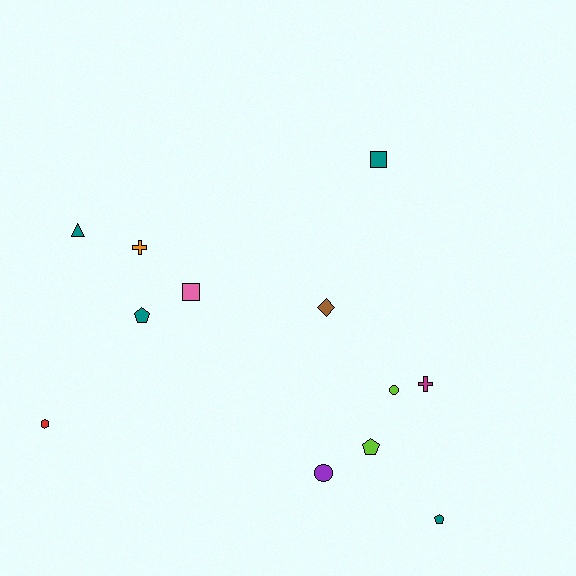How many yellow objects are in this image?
There are no yellow objects.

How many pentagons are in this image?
There are 3 pentagons.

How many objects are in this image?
There are 12 objects.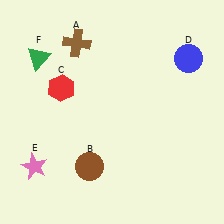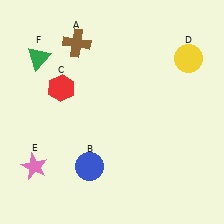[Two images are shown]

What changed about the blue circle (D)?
In Image 1, D is blue. In Image 2, it changed to yellow.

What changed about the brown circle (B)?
In Image 1, B is brown. In Image 2, it changed to blue.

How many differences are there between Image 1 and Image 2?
There are 2 differences between the two images.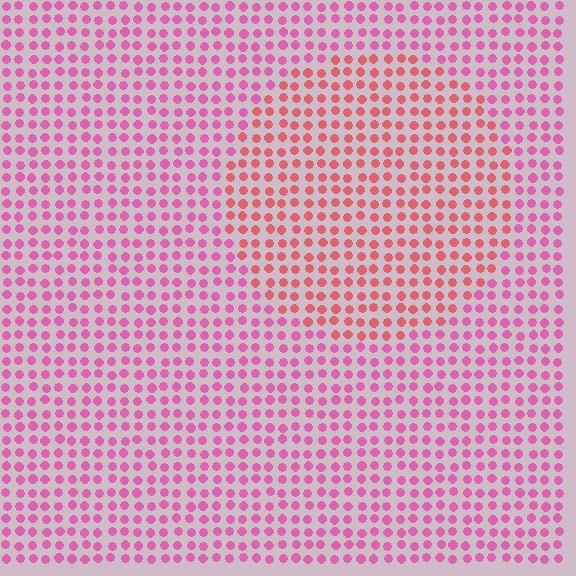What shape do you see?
I see a circle.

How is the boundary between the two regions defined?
The boundary is defined purely by a slight shift in hue (about 32 degrees). Spacing, size, and orientation are identical on both sides.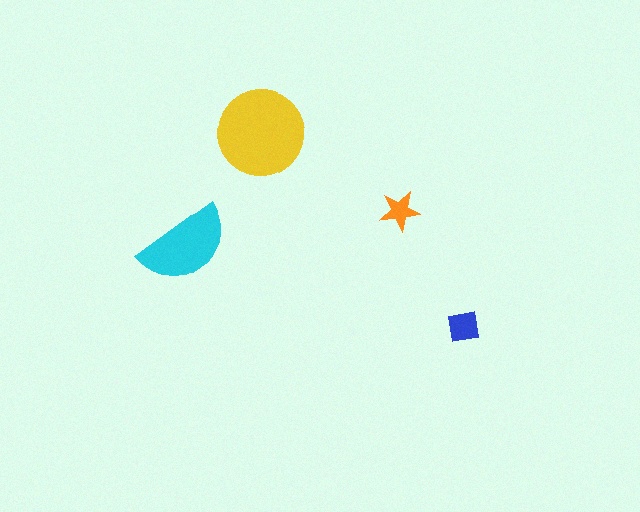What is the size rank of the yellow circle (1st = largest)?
1st.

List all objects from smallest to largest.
The orange star, the blue square, the cyan semicircle, the yellow circle.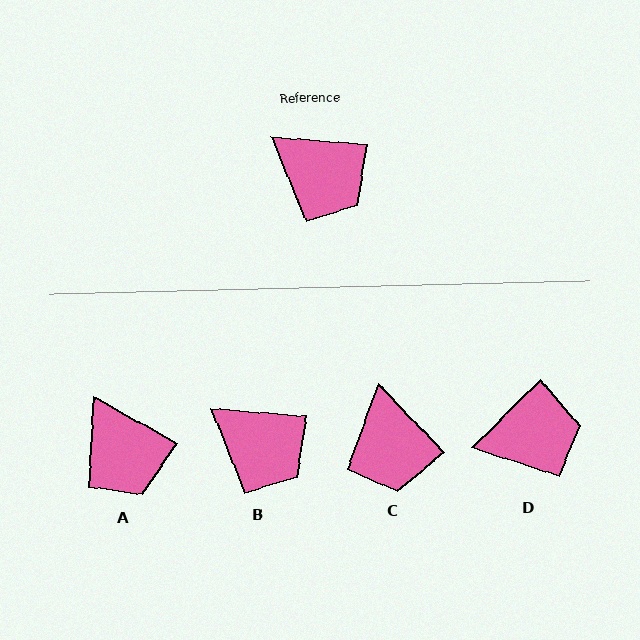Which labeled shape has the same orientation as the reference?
B.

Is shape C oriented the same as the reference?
No, it is off by about 41 degrees.